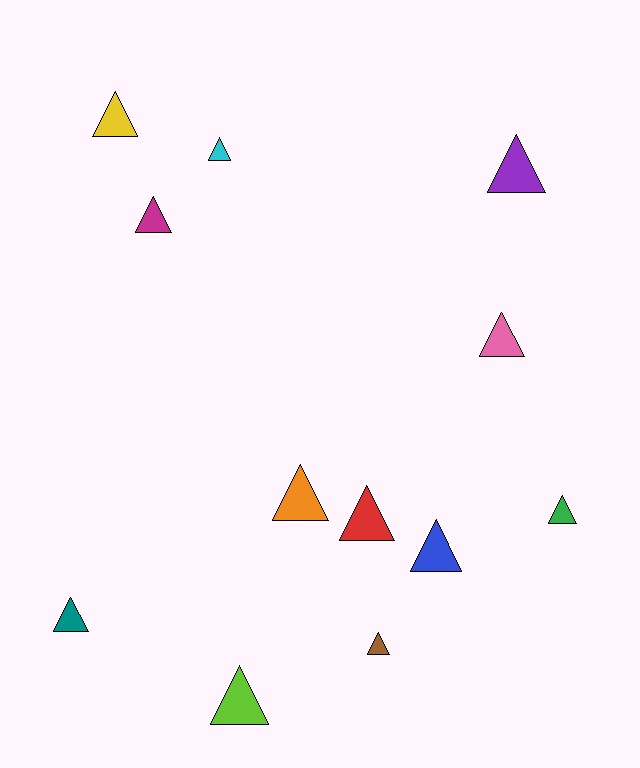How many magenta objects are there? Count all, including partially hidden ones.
There is 1 magenta object.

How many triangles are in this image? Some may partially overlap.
There are 12 triangles.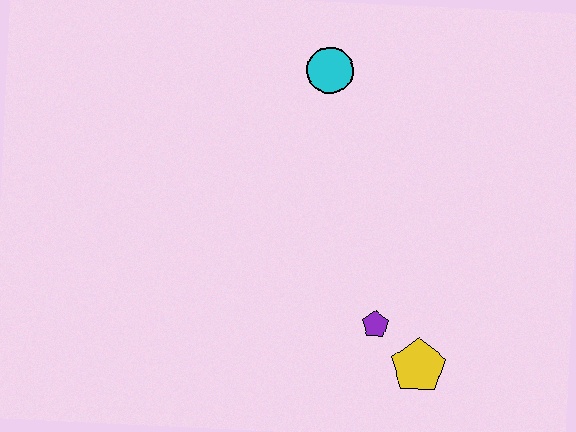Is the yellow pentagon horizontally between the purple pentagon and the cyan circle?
No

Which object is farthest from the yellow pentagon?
The cyan circle is farthest from the yellow pentagon.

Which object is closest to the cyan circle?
The purple pentagon is closest to the cyan circle.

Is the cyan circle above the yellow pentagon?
Yes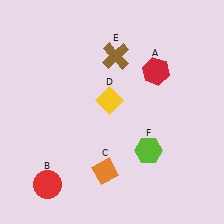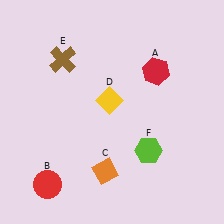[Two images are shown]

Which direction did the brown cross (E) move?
The brown cross (E) moved left.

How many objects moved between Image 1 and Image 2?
1 object moved between the two images.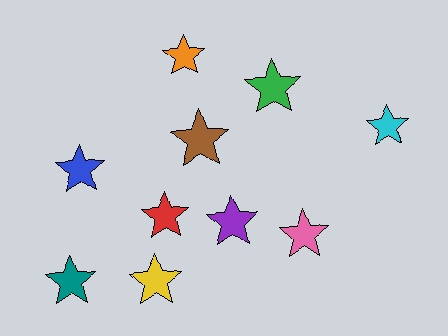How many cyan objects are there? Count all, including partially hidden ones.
There is 1 cyan object.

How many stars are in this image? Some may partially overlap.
There are 10 stars.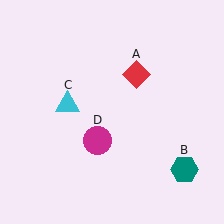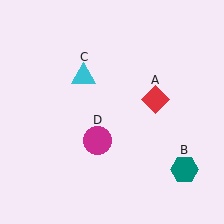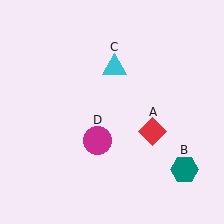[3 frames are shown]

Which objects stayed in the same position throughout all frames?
Teal hexagon (object B) and magenta circle (object D) remained stationary.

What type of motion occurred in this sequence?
The red diamond (object A), cyan triangle (object C) rotated clockwise around the center of the scene.